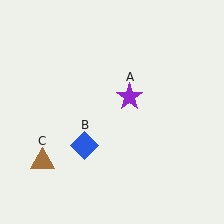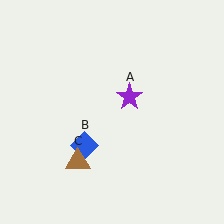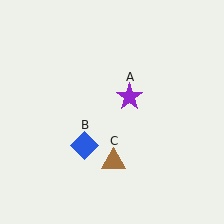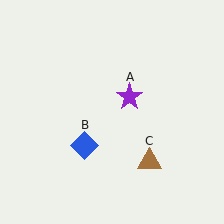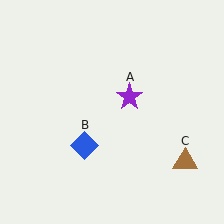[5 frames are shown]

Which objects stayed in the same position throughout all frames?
Purple star (object A) and blue diamond (object B) remained stationary.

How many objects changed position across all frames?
1 object changed position: brown triangle (object C).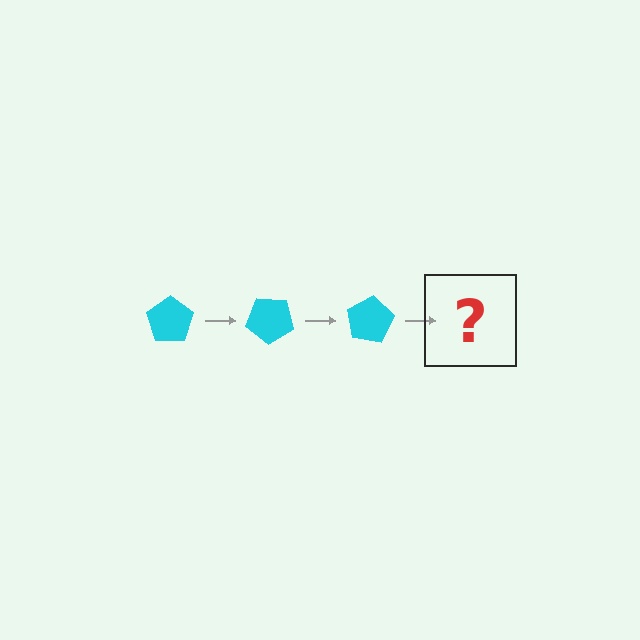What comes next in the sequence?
The next element should be a cyan pentagon rotated 120 degrees.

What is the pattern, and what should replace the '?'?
The pattern is that the pentagon rotates 40 degrees each step. The '?' should be a cyan pentagon rotated 120 degrees.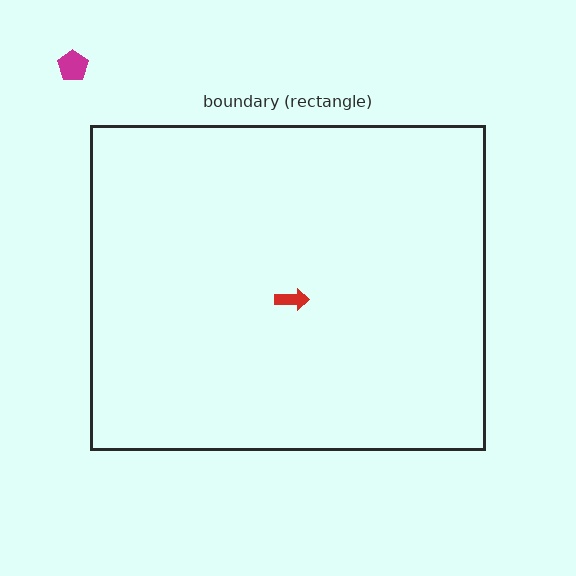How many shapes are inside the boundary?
1 inside, 1 outside.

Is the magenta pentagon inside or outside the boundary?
Outside.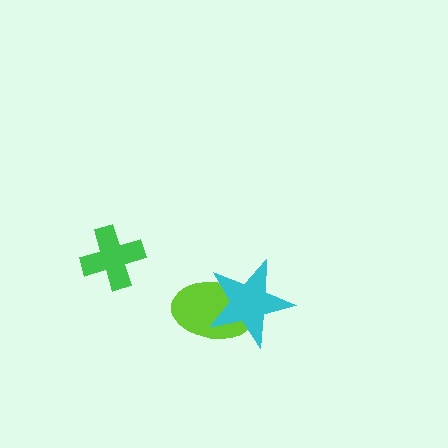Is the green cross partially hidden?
No, no other shape covers it.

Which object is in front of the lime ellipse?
The cyan star is in front of the lime ellipse.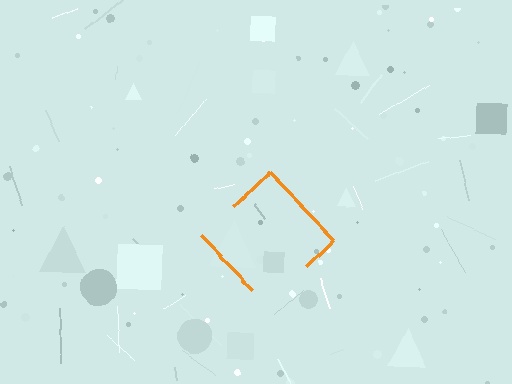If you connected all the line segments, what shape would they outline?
They would outline a diamond.